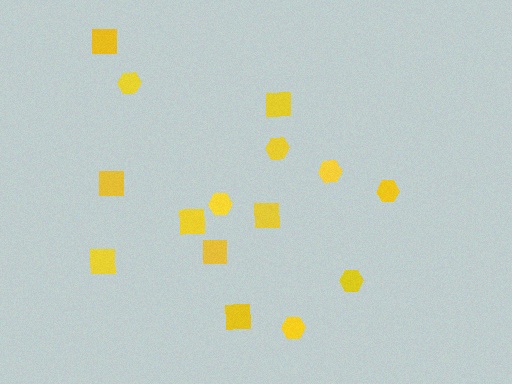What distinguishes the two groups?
There are 2 groups: one group of squares (8) and one group of hexagons (7).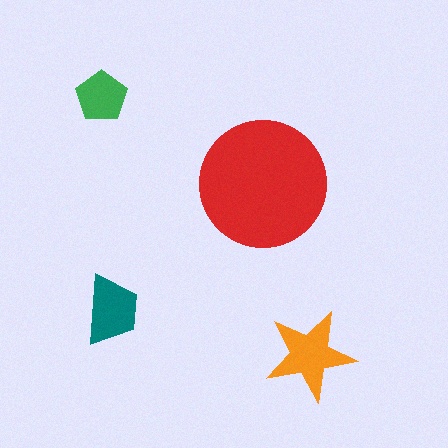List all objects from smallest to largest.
The green pentagon, the teal trapezoid, the orange star, the red circle.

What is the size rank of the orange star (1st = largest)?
2nd.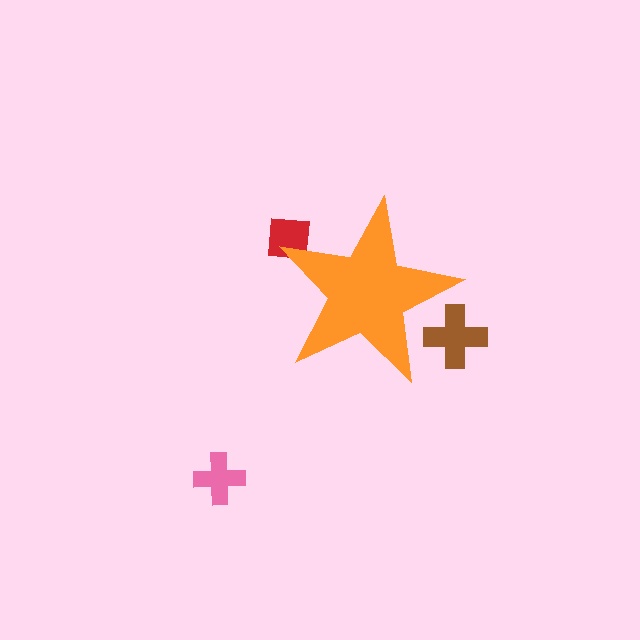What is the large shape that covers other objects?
An orange star.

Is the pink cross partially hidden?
No, the pink cross is fully visible.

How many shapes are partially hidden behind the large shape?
2 shapes are partially hidden.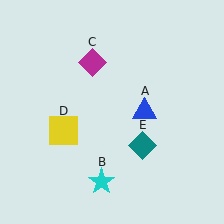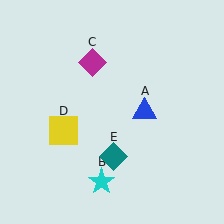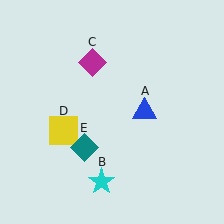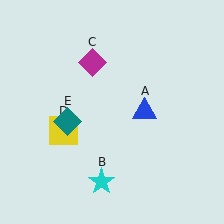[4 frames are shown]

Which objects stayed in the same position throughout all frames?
Blue triangle (object A) and cyan star (object B) and magenta diamond (object C) and yellow square (object D) remained stationary.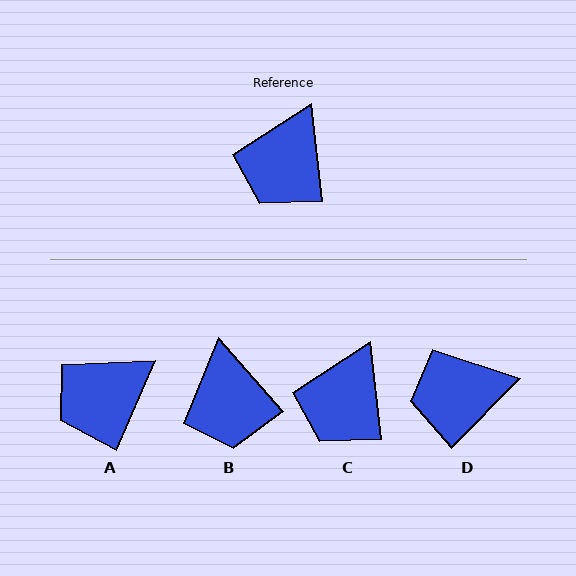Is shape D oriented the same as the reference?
No, it is off by about 51 degrees.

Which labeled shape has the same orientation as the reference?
C.